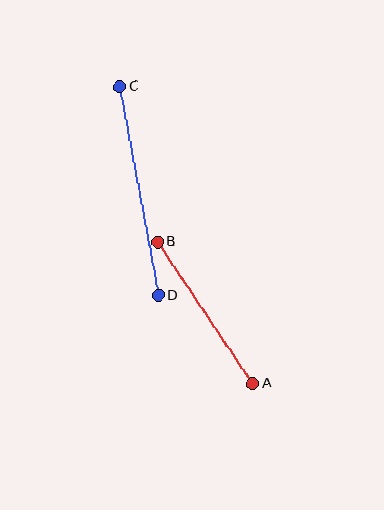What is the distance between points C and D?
The distance is approximately 212 pixels.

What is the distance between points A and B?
The distance is approximately 171 pixels.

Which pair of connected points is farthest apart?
Points C and D are farthest apart.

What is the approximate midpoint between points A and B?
The midpoint is at approximately (205, 313) pixels.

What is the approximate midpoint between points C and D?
The midpoint is at approximately (139, 191) pixels.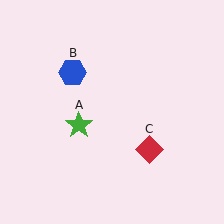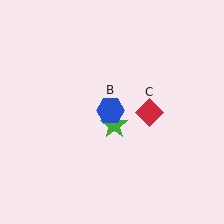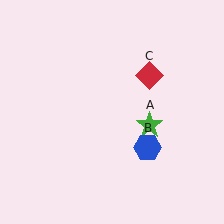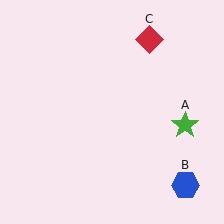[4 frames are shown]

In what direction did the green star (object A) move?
The green star (object A) moved right.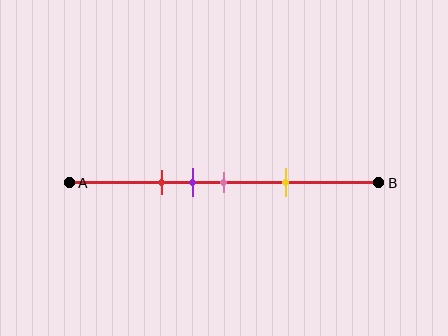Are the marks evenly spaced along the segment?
No, the marks are not evenly spaced.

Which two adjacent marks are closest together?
The purple and pink marks are the closest adjacent pair.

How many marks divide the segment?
There are 4 marks dividing the segment.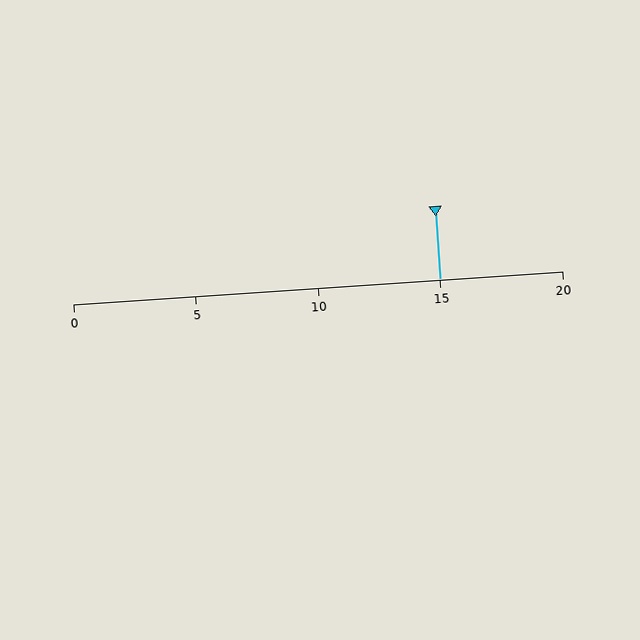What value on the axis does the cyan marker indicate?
The marker indicates approximately 15.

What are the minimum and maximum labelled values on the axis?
The axis runs from 0 to 20.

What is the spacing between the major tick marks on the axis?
The major ticks are spaced 5 apart.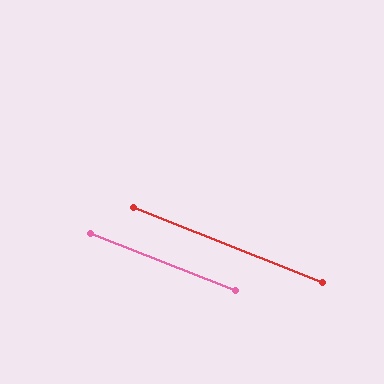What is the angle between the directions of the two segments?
Approximately 0 degrees.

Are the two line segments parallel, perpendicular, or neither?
Parallel — their directions differ by only 0.3°.